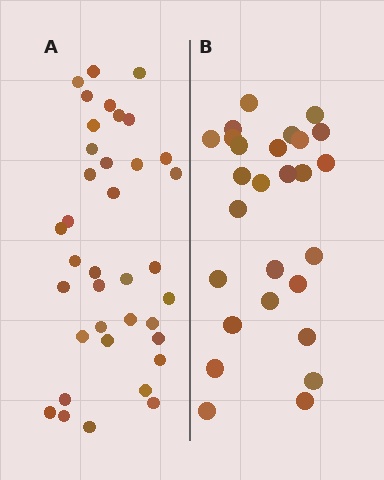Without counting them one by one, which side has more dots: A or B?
Region A (the left region) has more dots.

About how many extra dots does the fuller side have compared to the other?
Region A has roughly 10 or so more dots than region B.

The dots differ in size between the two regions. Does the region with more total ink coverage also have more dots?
No. Region B has more total ink coverage because its dots are larger, but region A actually contains more individual dots. Total area can be misleading — the number of items is what matters here.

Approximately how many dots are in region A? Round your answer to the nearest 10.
About 40 dots. (The exact count is 37, which rounds to 40.)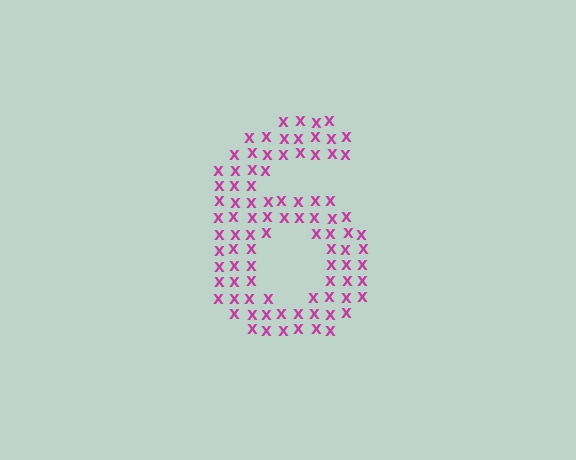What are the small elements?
The small elements are letter X's.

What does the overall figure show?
The overall figure shows the digit 6.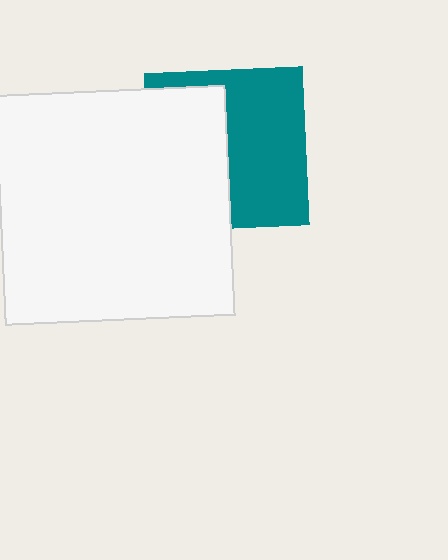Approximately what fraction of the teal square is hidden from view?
Roughly 46% of the teal square is hidden behind the white square.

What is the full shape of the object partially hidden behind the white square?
The partially hidden object is a teal square.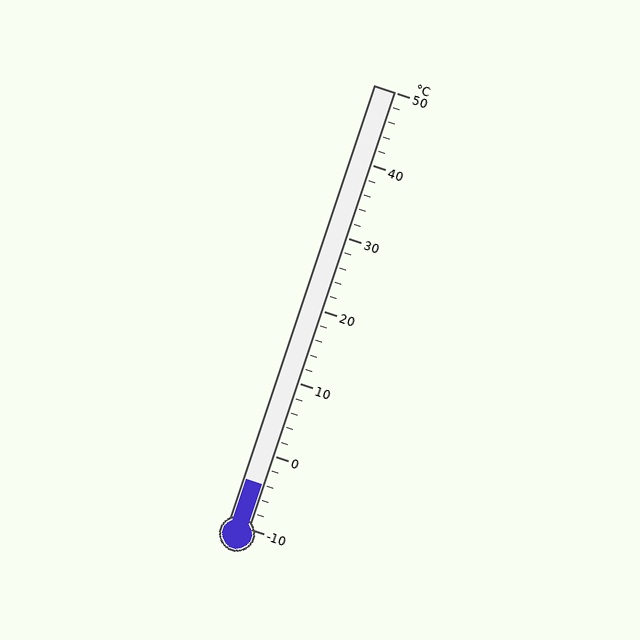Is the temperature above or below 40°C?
The temperature is below 40°C.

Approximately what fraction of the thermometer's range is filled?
The thermometer is filled to approximately 10% of its range.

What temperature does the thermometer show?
The thermometer shows approximately -4°C.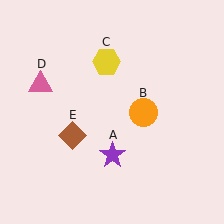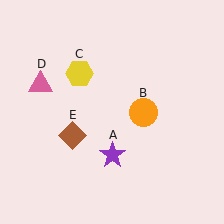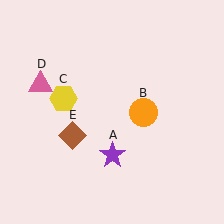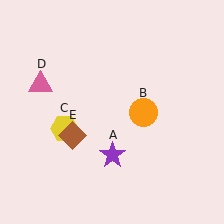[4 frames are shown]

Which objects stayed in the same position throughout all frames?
Purple star (object A) and orange circle (object B) and pink triangle (object D) and brown diamond (object E) remained stationary.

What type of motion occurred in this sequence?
The yellow hexagon (object C) rotated counterclockwise around the center of the scene.